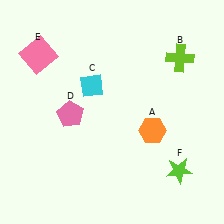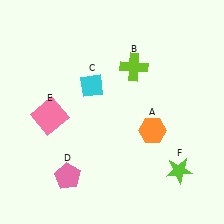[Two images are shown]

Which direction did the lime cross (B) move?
The lime cross (B) moved left.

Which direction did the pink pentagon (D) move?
The pink pentagon (D) moved down.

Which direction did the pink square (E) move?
The pink square (E) moved down.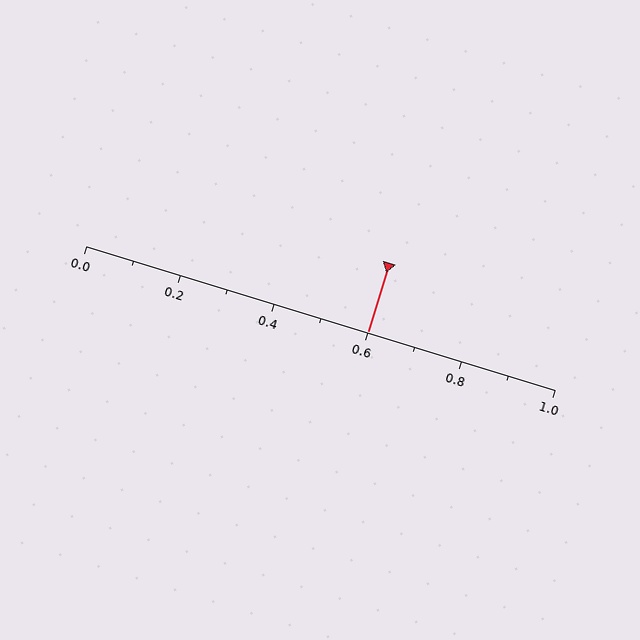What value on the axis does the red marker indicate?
The marker indicates approximately 0.6.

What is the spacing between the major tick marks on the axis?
The major ticks are spaced 0.2 apart.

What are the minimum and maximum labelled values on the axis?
The axis runs from 0.0 to 1.0.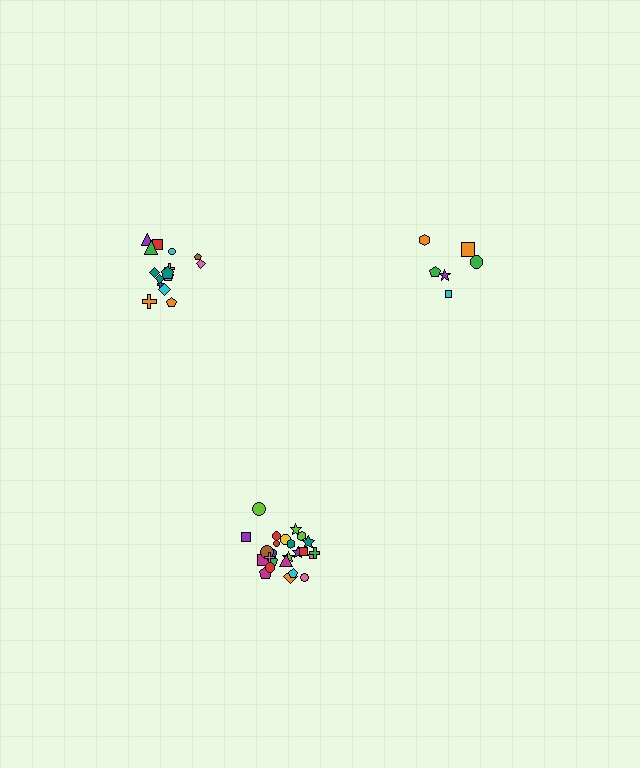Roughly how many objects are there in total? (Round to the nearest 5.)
Roughly 45 objects in total.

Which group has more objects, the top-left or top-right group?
The top-left group.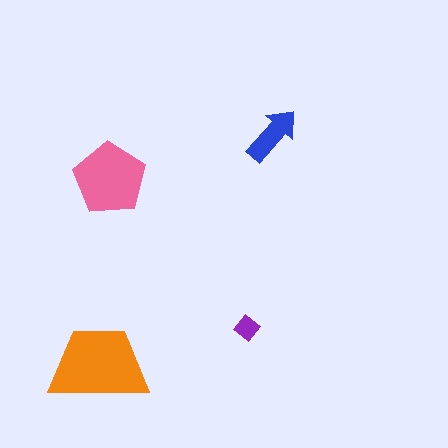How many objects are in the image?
There are 4 objects in the image.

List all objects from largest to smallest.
The orange trapezoid, the pink pentagon, the blue arrow, the purple diamond.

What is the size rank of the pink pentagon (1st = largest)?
2nd.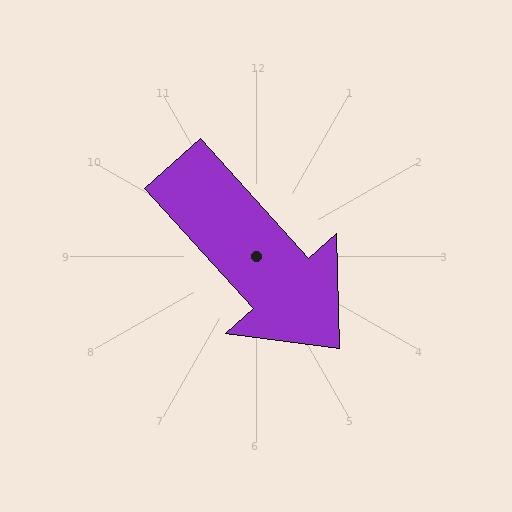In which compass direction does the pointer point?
Southeast.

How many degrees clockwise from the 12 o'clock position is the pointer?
Approximately 138 degrees.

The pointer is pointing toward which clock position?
Roughly 5 o'clock.